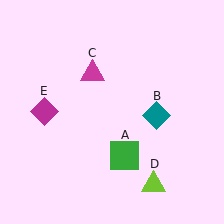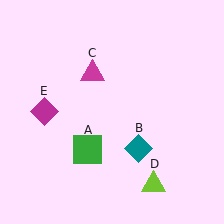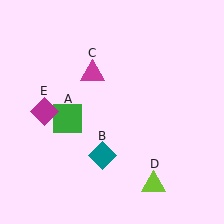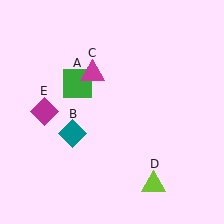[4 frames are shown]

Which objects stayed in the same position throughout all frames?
Magenta triangle (object C) and lime triangle (object D) and magenta diamond (object E) remained stationary.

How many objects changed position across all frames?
2 objects changed position: green square (object A), teal diamond (object B).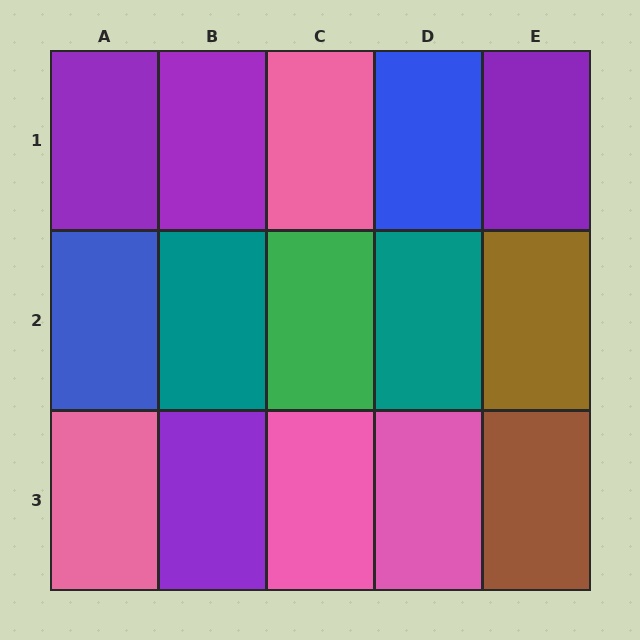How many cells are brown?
2 cells are brown.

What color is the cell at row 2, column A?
Blue.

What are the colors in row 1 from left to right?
Purple, purple, pink, blue, purple.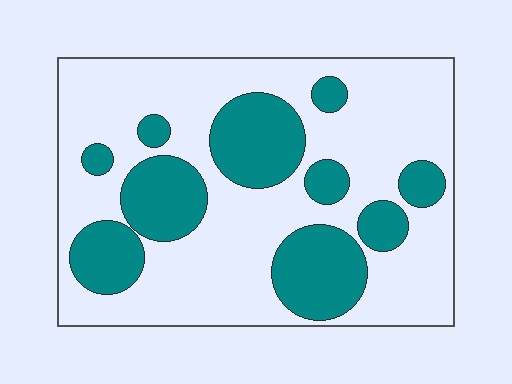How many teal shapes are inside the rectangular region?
10.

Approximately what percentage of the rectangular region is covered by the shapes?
Approximately 30%.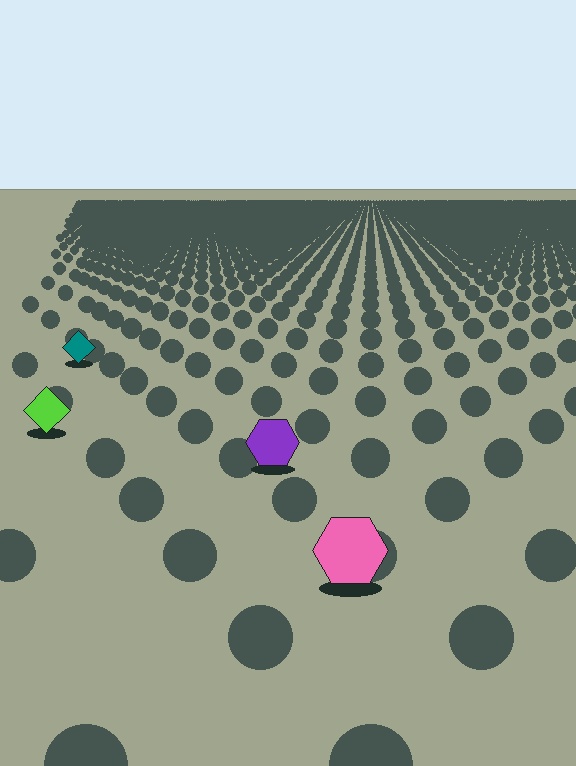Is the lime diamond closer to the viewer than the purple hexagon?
No. The purple hexagon is closer — you can tell from the texture gradient: the ground texture is coarser near it.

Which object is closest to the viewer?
The pink hexagon is closest. The texture marks near it are larger and more spread out.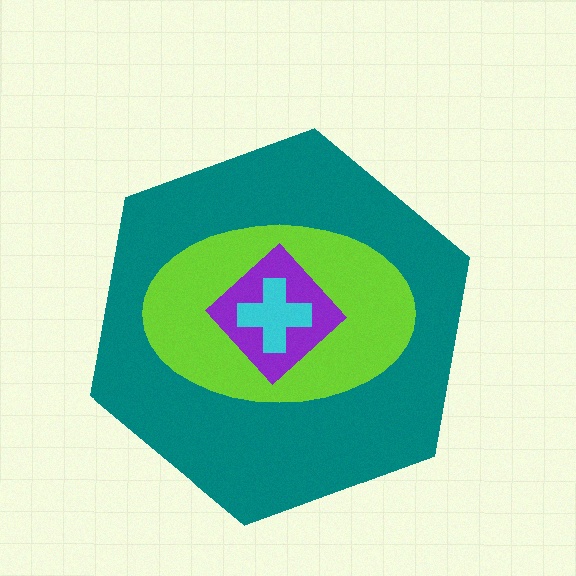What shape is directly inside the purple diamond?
The cyan cross.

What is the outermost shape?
The teal hexagon.